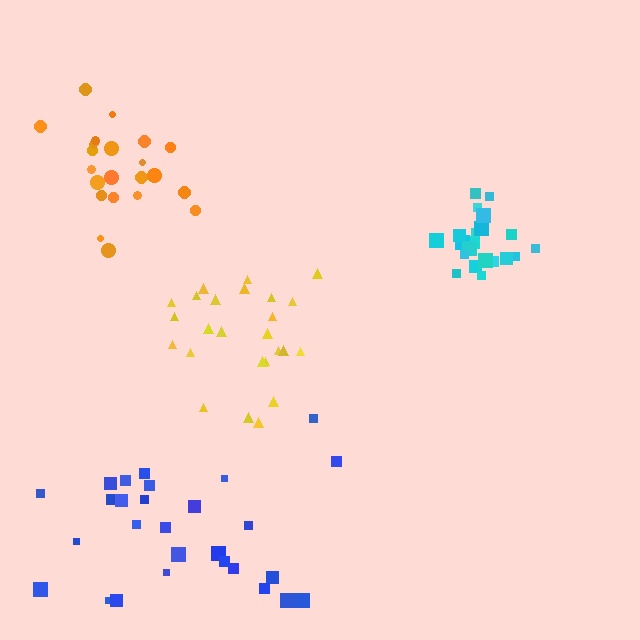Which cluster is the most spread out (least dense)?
Blue.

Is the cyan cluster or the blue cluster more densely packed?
Cyan.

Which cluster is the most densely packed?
Cyan.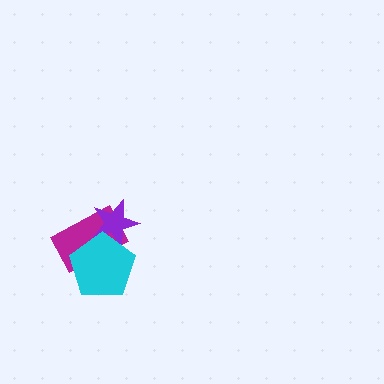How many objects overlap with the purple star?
2 objects overlap with the purple star.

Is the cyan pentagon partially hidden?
No, no other shape covers it.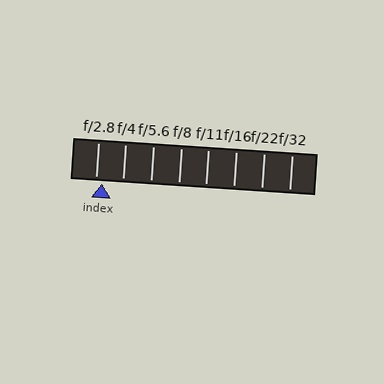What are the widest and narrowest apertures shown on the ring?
The widest aperture shown is f/2.8 and the narrowest is f/32.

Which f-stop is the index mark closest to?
The index mark is closest to f/2.8.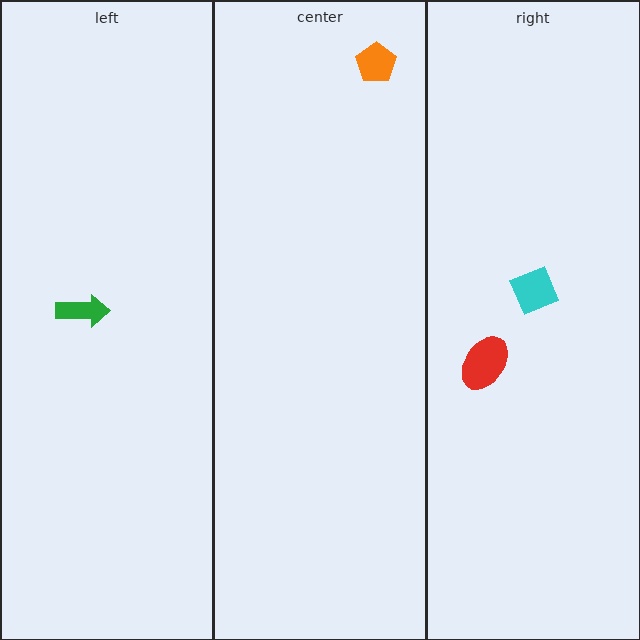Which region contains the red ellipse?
The right region.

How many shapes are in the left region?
1.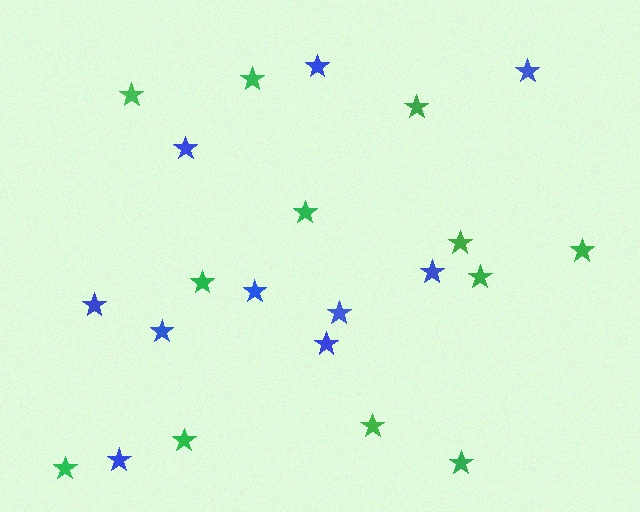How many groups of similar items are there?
There are 2 groups: one group of blue stars (10) and one group of green stars (12).